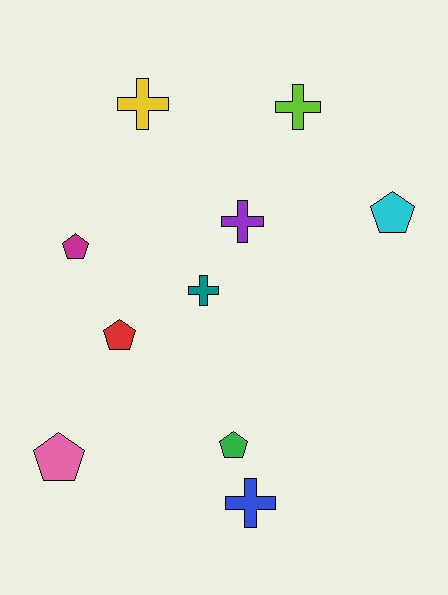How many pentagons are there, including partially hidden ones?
There are 5 pentagons.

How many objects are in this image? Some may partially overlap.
There are 10 objects.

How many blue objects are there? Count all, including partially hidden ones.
There is 1 blue object.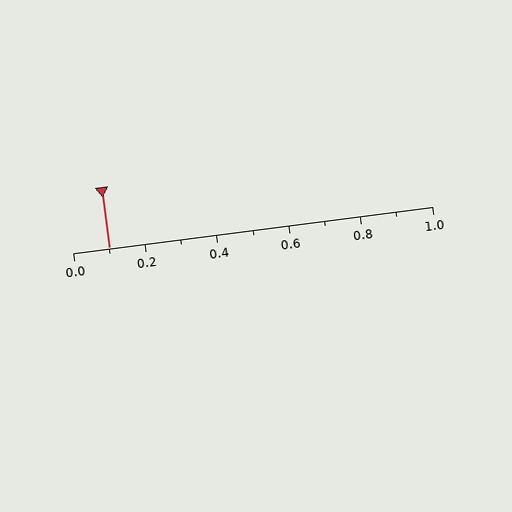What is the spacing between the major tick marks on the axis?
The major ticks are spaced 0.2 apart.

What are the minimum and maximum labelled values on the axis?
The axis runs from 0.0 to 1.0.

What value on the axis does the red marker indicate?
The marker indicates approximately 0.1.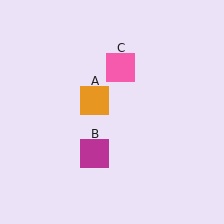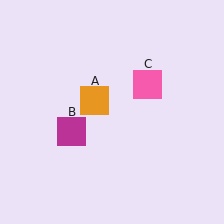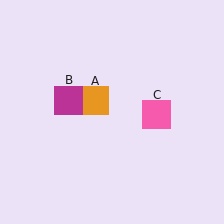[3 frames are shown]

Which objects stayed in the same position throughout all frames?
Orange square (object A) remained stationary.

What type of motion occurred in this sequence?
The magenta square (object B), pink square (object C) rotated clockwise around the center of the scene.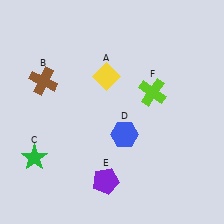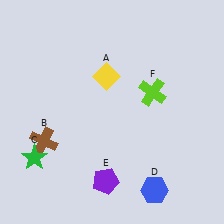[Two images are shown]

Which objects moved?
The objects that moved are: the brown cross (B), the blue hexagon (D).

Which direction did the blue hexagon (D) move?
The blue hexagon (D) moved down.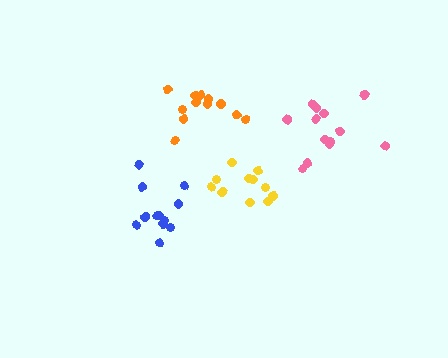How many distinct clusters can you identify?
There are 4 distinct clusters.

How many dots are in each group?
Group 1: 11 dots, Group 2: 13 dots, Group 3: 13 dots, Group 4: 12 dots (49 total).